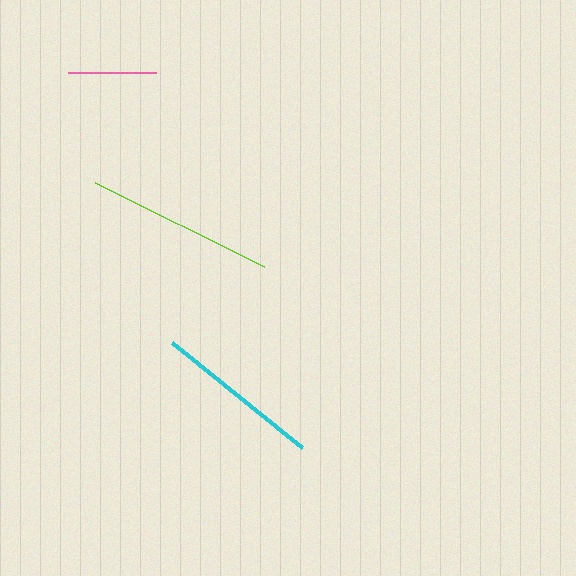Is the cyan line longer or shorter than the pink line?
The cyan line is longer than the pink line.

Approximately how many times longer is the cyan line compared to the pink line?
The cyan line is approximately 1.9 times the length of the pink line.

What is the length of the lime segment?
The lime segment is approximately 189 pixels long.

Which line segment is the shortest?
The pink line is the shortest at approximately 88 pixels.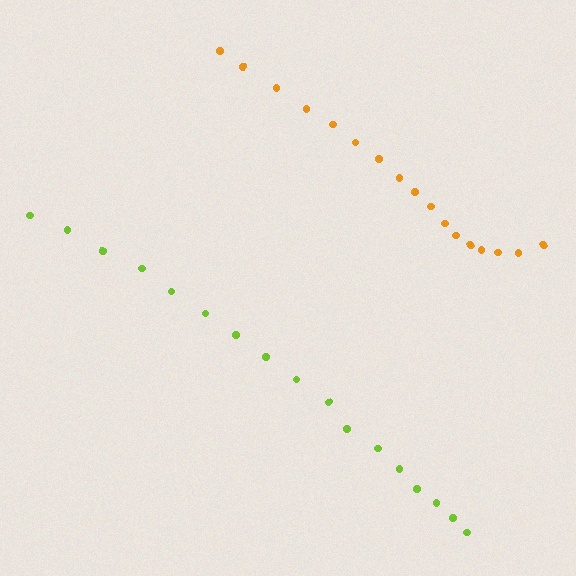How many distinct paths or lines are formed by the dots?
There are 2 distinct paths.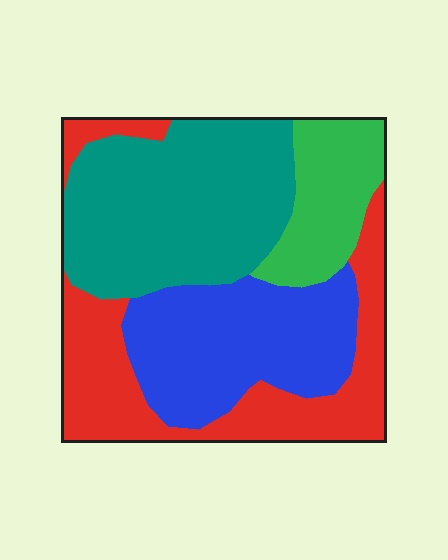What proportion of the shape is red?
Red takes up about one quarter (1/4) of the shape.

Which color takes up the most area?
Teal, at roughly 35%.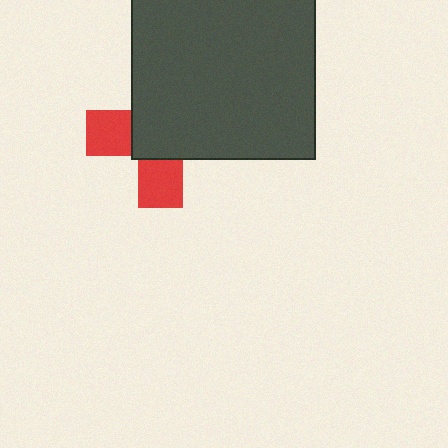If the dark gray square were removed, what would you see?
You would see the complete red cross.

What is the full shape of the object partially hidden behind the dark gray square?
The partially hidden object is a red cross.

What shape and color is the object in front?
The object in front is a dark gray square.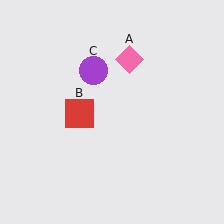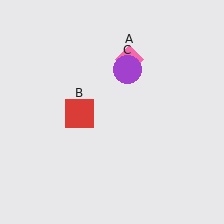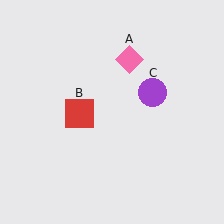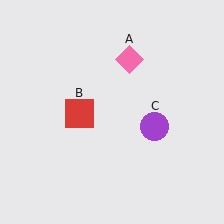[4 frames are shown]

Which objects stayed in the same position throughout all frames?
Pink diamond (object A) and red square (object B) remained stationary.